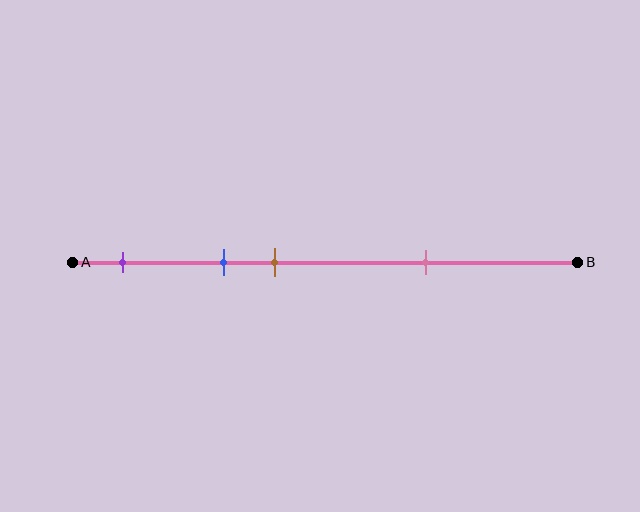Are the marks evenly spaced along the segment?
No, the marks are not evenly spaced.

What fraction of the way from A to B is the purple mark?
The purple mark is approximately 10% (0.1) of the way from A to B.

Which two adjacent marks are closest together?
The blue and brown marks are the closest adjacent pair.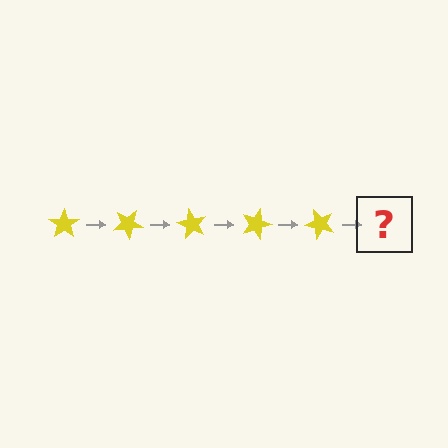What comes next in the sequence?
The next element should be a yellow star rotated 150 degrees.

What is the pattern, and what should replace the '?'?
The pattern is that the star rotates 30 degrees each step. The '?' should be a yellow star rotated 150 degrees.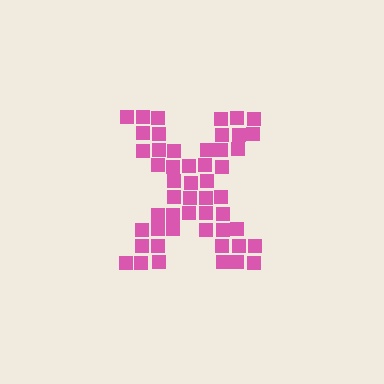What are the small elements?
The small elements are squares.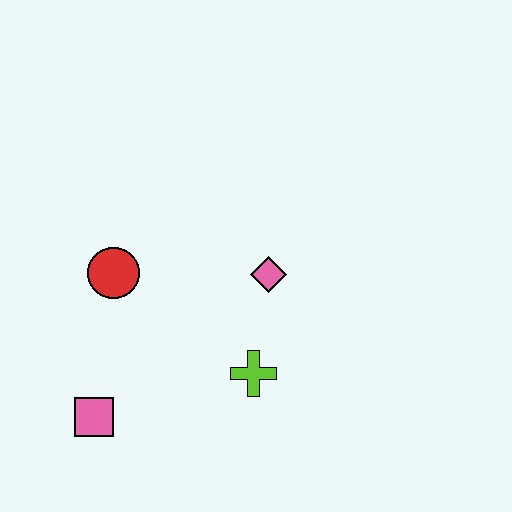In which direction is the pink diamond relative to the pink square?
The pink diamond is to the right of the pink square.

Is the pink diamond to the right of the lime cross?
Yes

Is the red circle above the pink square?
Yes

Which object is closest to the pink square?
The red circle is closest to the pink square.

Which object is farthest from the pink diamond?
The pink square is farthest from the pink diamond.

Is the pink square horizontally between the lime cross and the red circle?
No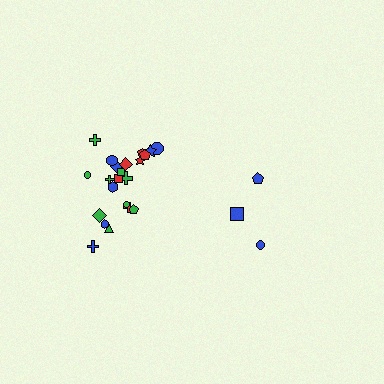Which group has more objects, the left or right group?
The left group.